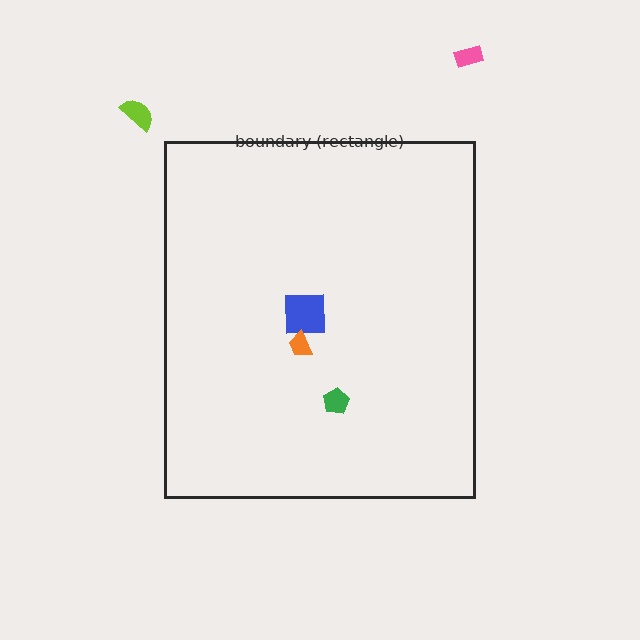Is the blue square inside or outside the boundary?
Inside.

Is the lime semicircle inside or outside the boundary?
Outside.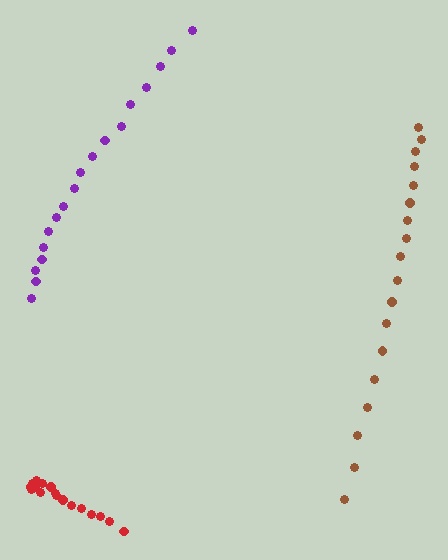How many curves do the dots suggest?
There are 3 distinct paths.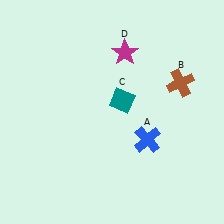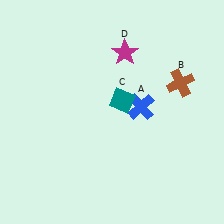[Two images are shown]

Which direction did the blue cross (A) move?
The blue cross (A) moved up.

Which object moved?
The blue cross (A) moved up.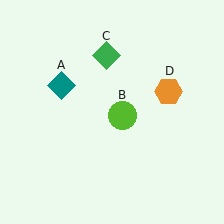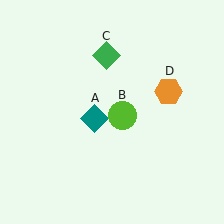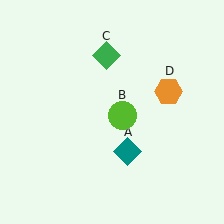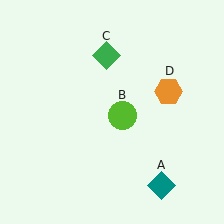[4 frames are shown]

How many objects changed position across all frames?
1 object changed position: teal diamond (object A).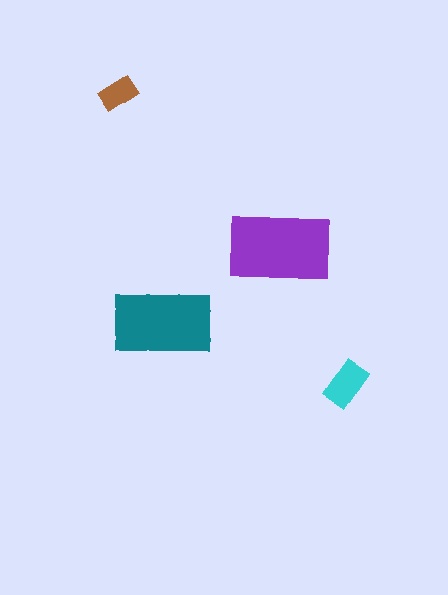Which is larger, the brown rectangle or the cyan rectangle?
The cyan one.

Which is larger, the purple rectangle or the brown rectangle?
The purple one.